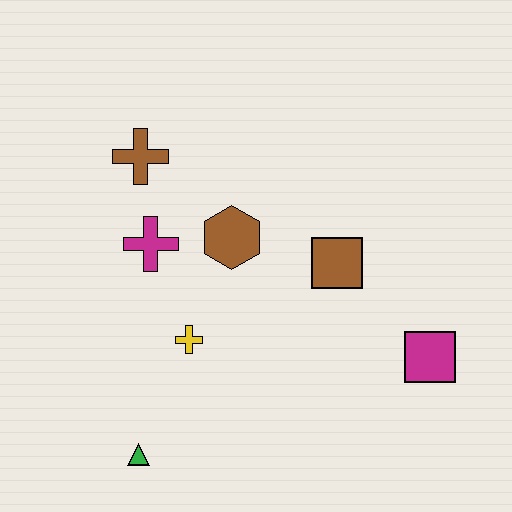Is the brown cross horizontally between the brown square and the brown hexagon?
No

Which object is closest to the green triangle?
The yellow cross is closest to the green triangle.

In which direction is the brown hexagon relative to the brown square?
The brown hexagon is to the left of the brown square.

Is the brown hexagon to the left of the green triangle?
No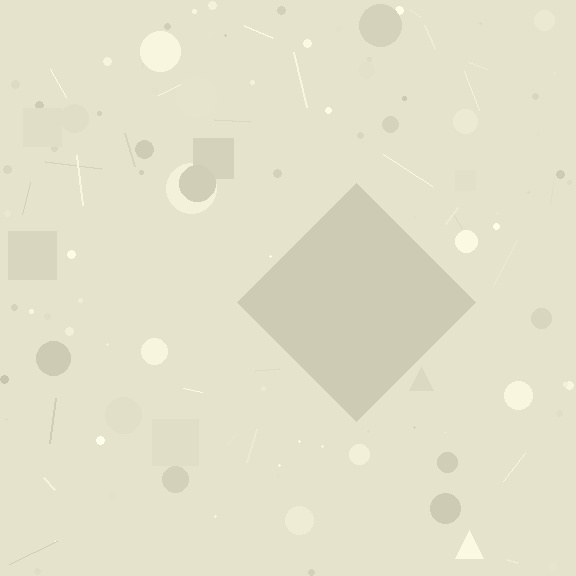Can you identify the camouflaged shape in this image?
The camouflaged shape is a diamond.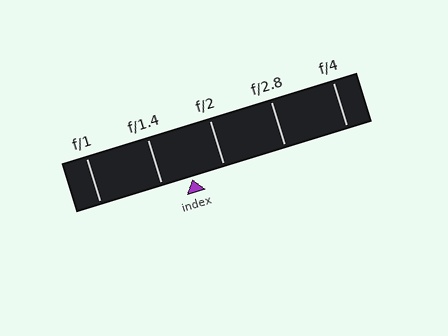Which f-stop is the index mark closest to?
The index mark is closest to f/1.4.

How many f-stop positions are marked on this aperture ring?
There are 5 f-stop positions marked.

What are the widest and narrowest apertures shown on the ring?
The widest aperture shown is f/1 and the narrowest is f/4.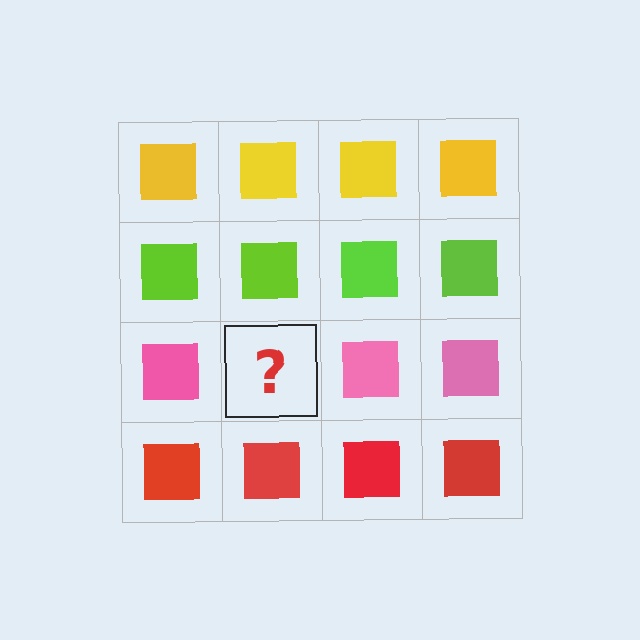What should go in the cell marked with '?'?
The missing cell should contain a pink square.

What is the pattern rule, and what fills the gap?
The rule is that each row has a consistent color. The gap should be filled with a pink square.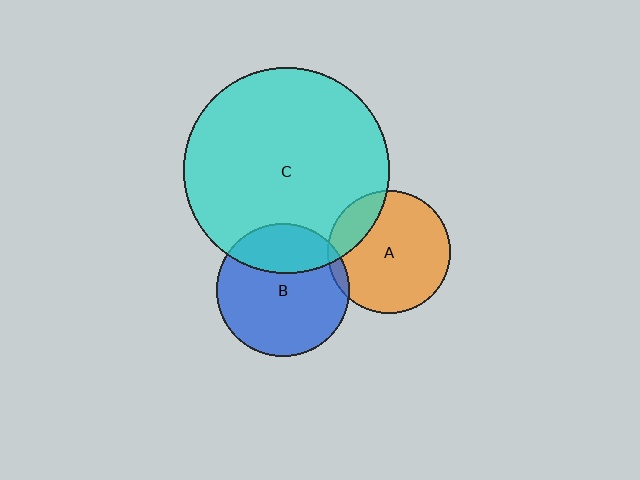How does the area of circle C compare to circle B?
Approximately 2.4 times.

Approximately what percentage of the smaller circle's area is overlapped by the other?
Approximately 5%.